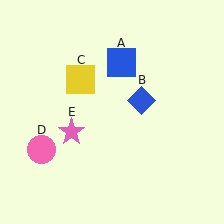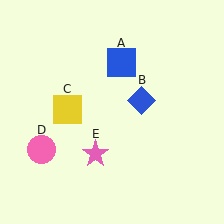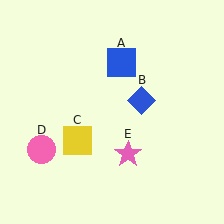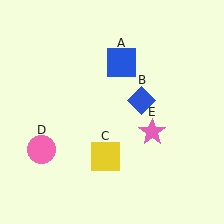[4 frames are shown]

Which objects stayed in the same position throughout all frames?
Blue square (object A) and blue diamond (object B) and pink circle (object D) remained stationary.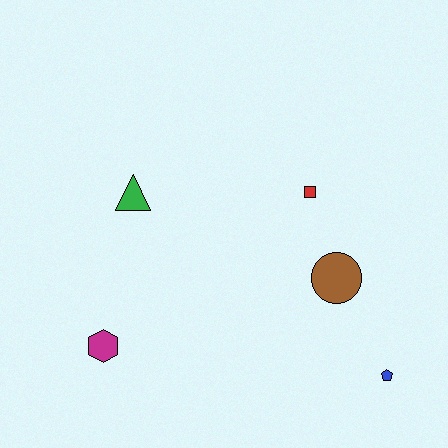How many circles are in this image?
There is 1 circle.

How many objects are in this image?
There are 5 objects.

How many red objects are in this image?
There is 1 red object.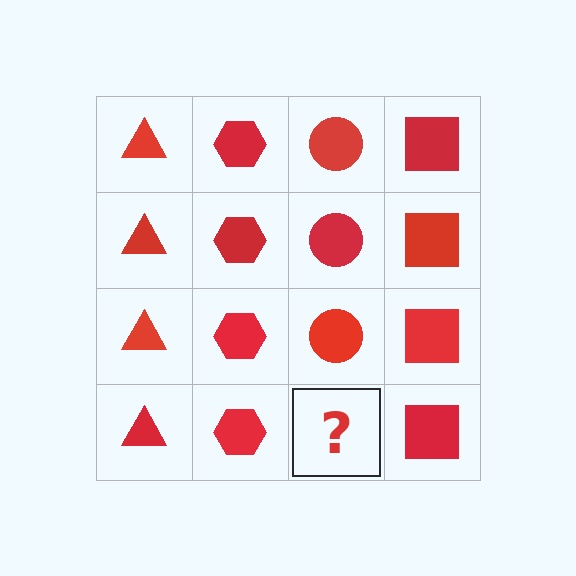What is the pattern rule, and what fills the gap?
The rule is that each column has a consistent shape. The gap should be filled with a red circle.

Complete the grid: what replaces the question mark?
The question mark should be replaced with a red circle.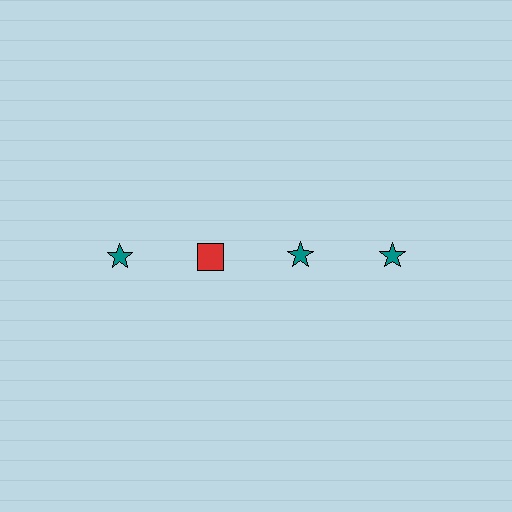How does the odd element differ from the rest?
It differs in both color (red instead of teal) and shape (square instead of star).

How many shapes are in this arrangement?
There are 4 shapes arranged in a grid pattern.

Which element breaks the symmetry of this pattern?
The red square in the top row, second from left column breaks the symmetry. All other shapes are teal stars.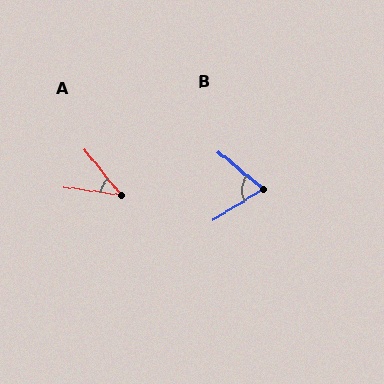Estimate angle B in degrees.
Approximately 71 degrees.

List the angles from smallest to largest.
A (45°), B (71°).